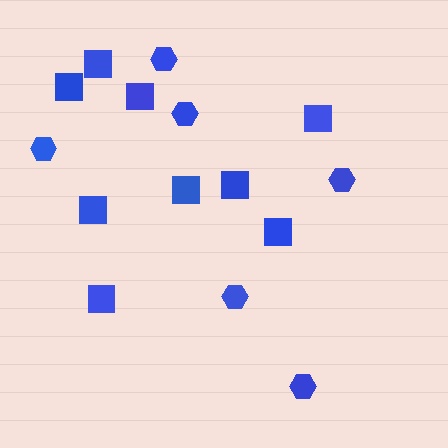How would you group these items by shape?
There are 2 groups: one group of hexagons (6) and one group of squares (9).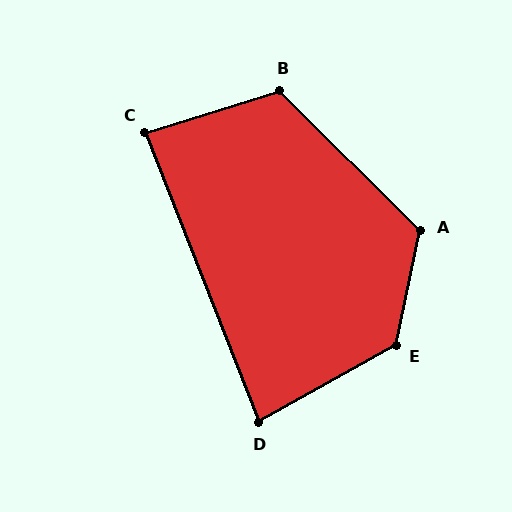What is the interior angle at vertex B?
Approximately 118 degrees (obtuse).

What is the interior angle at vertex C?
Approximately 86 degrees (approximately right).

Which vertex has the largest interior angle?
E, at approximately 131 degrees.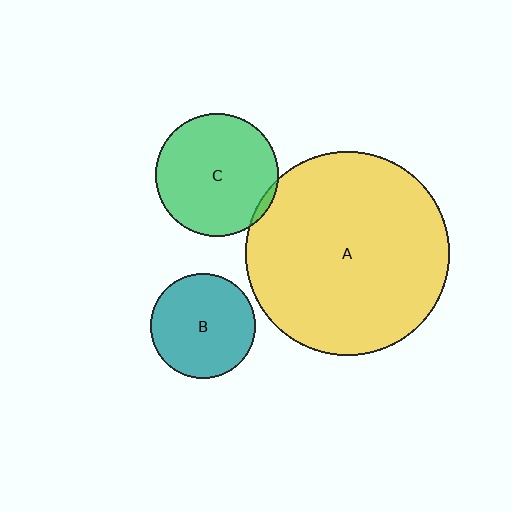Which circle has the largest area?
Circle A (yellow).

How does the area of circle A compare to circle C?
Approximately 2.7 times.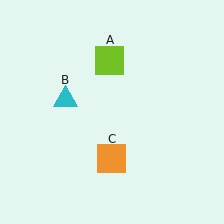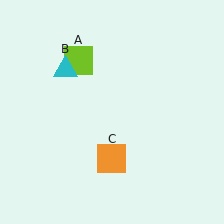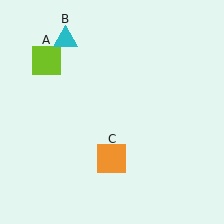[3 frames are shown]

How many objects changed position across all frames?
2 objects changed position: lime square (object A), cyan triangle (object B).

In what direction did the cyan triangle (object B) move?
The cyan triangle (object B) moved up.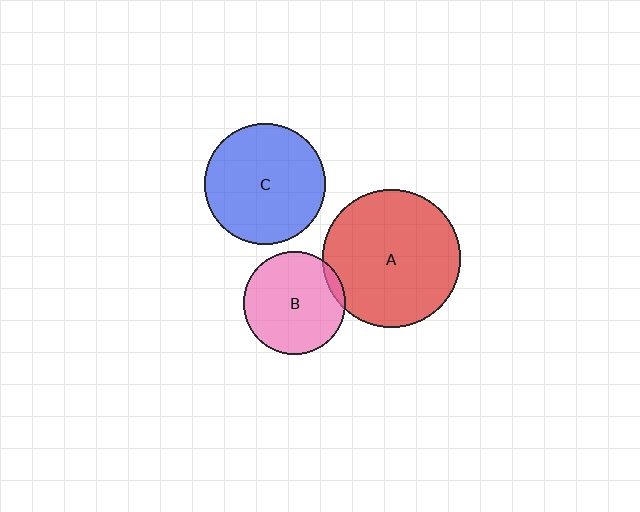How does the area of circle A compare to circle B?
Approximately 1.8 times.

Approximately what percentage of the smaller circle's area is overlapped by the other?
Approximately 5%.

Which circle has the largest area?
Circle A (red).